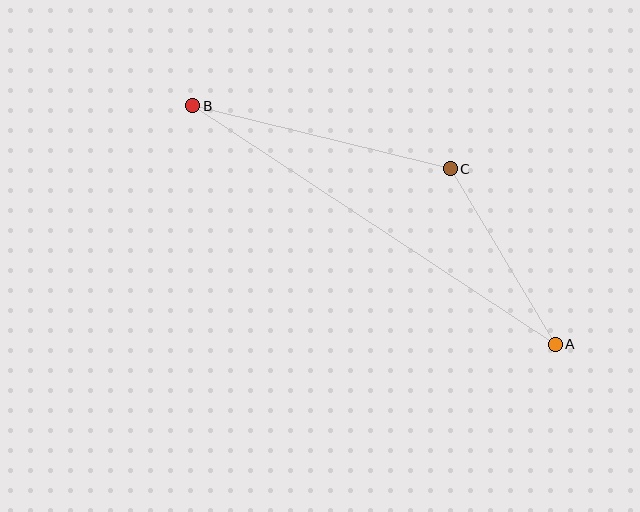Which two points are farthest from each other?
Points A and B are farthest from each other.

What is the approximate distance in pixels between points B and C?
The distance between B and C is approximately 265 pixels.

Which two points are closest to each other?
Points A and C are closest to each other.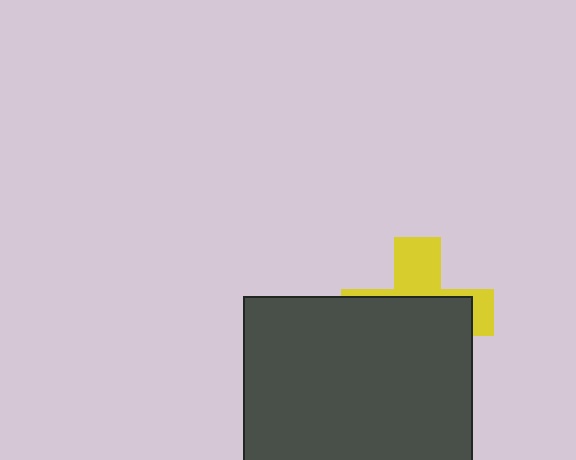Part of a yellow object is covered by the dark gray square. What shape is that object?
It is a cross.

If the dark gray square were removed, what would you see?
You would see the complete yellow cross.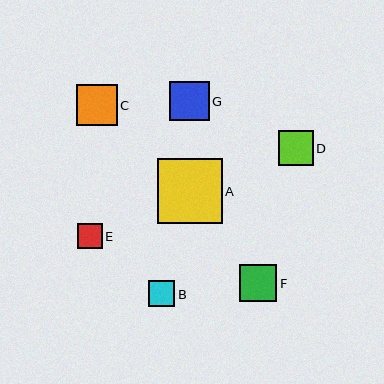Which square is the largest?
Square A is the largest with a size of approximately 65 pixels.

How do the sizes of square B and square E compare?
Square B and square E are approximately the same size.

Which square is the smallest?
Square E is the smallest with a size of approximately 25 pixels.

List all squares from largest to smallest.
From largest to smallest: A, C, G, F, D, B, E.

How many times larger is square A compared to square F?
Square A is approximately 1.8 times the size of square F.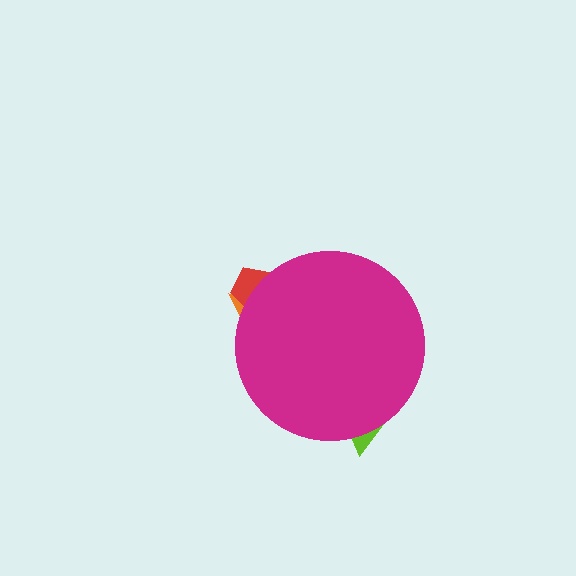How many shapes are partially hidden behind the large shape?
3 shapes are partially hidden.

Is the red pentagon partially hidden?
Yes, the red pentagon is partially hidden behind the magenta circle.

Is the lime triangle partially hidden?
Yes, the lime triangle is partially hidden behind the magenta circle.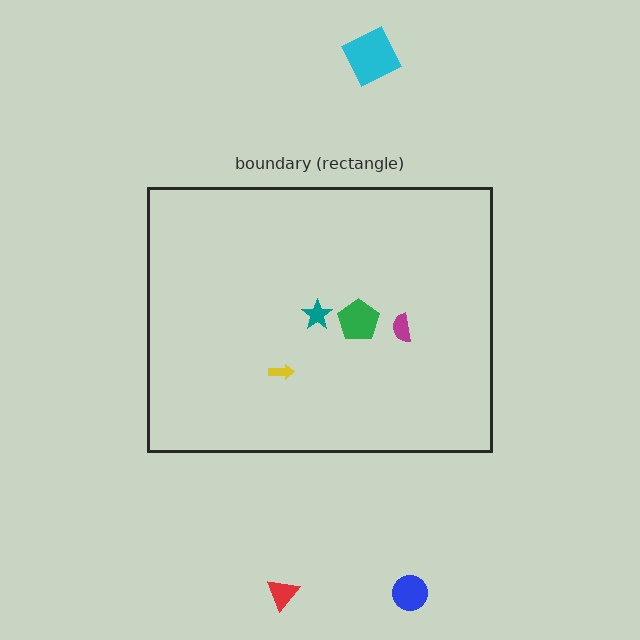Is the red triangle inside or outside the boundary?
Outside.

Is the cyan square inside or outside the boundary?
Outside.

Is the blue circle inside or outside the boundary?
Outside.